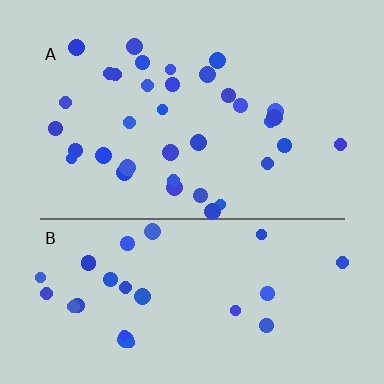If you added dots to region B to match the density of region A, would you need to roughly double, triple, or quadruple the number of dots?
Approximately double.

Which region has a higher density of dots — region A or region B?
A (the top).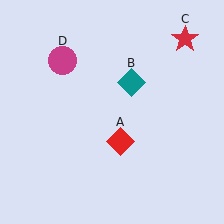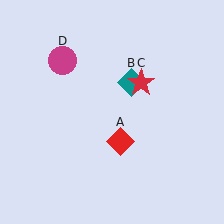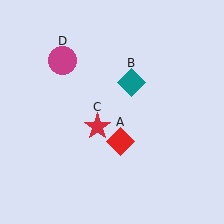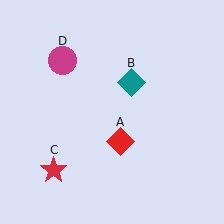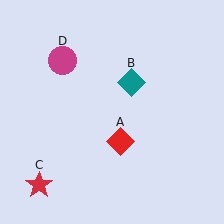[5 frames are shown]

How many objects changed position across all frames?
1 object changed position: red star (object C).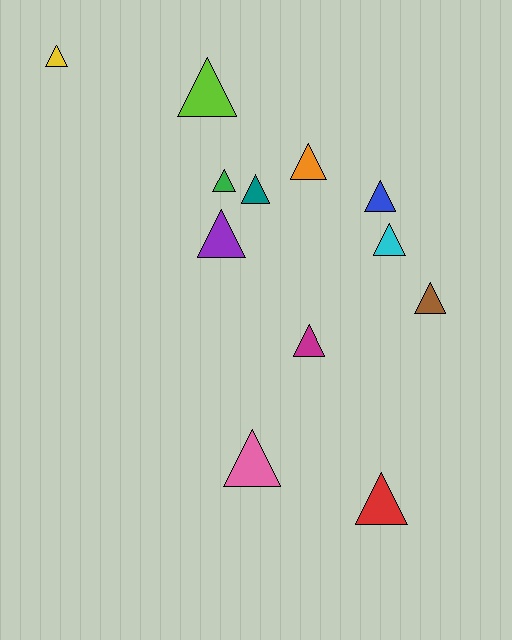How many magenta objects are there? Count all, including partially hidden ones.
There is 1 magenta object.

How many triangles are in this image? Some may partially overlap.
There are 12 triangles.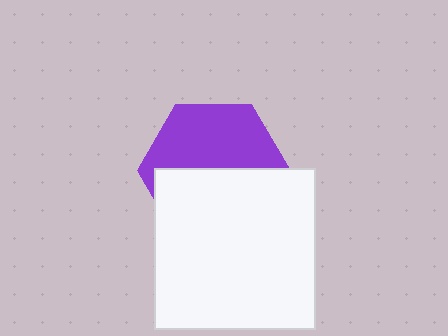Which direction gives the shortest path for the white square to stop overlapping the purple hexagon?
Moving down gives the shortest separation.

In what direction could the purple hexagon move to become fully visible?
The purple hexagon could move up. That would shift it out from behind the white square entirely.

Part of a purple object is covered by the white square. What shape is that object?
It is a hexagon.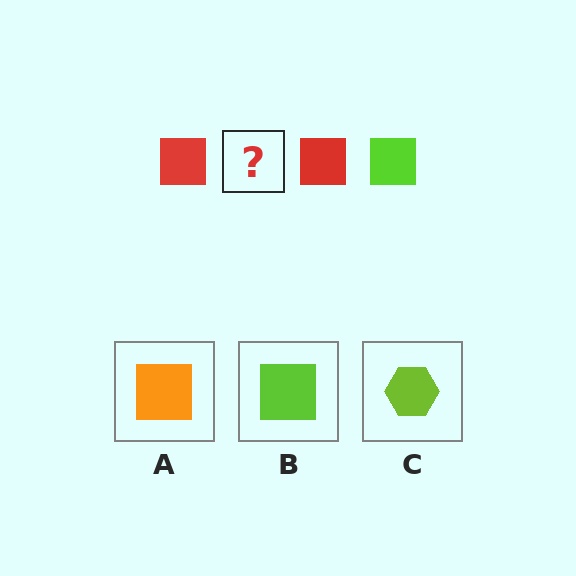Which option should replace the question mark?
Option B.